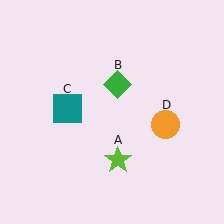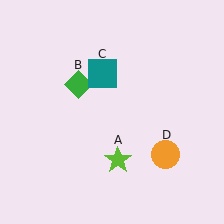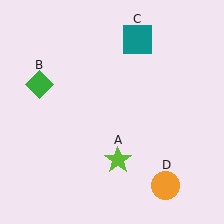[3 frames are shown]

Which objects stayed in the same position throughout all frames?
Lime star (object A) remained stationary.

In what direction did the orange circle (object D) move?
The orange circle (object D) moved down.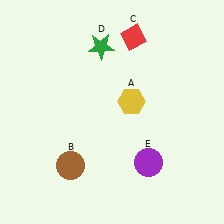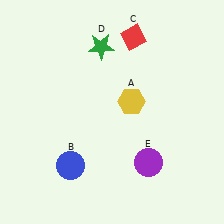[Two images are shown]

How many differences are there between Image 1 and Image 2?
There is 1 difference between the two images.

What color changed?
The circle (B) changed from brown in Image 1 to blue in Image 2.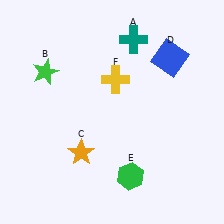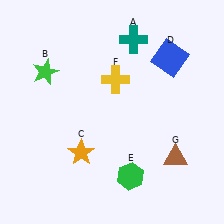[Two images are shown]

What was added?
A brown triangle (G) was added in Image 2.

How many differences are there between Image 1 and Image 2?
There is 1 difference between the two images.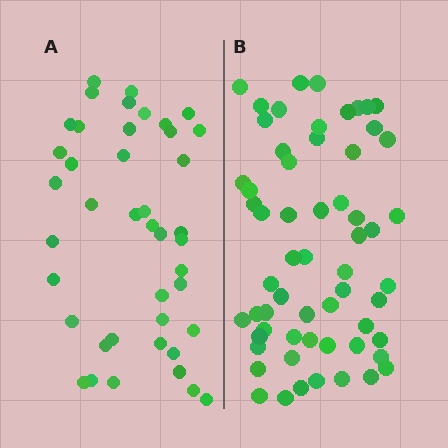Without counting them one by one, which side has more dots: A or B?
Region B (the right region) has more dots.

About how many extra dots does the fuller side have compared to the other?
Region B has approximately 20 more dots than region A.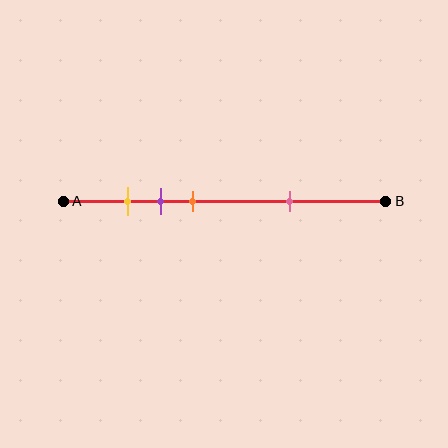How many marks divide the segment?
There are 4 marks dividing the segment.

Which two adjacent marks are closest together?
The yellow and purple marks are the closest adjacent pair.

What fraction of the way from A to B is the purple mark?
The purple mark is approximately 30% (0.3) of the way from A to B.